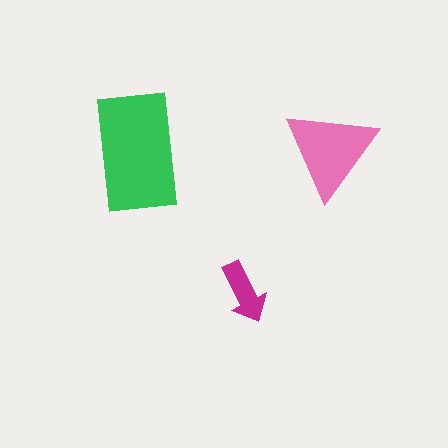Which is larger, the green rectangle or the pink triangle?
The green rectangle.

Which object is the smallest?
The magenta arrow.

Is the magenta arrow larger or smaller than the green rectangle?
Smaller.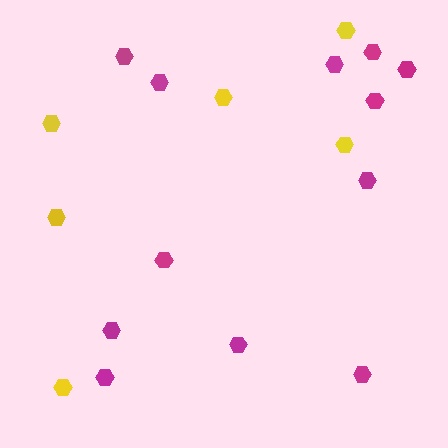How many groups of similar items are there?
There are 2 groups: one group of yellow hexagons (6) and one group of magenta hexagons (12).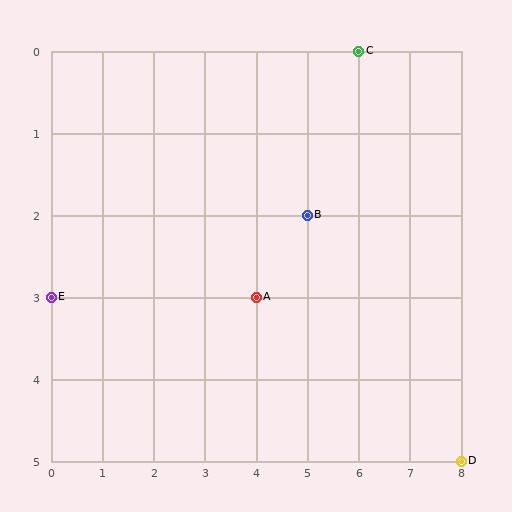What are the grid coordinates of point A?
Point A is at grid coordinates (4, 3).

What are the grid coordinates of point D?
Point D is at grid coordinates (8, 5).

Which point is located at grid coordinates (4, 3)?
Point A is at (4, 3).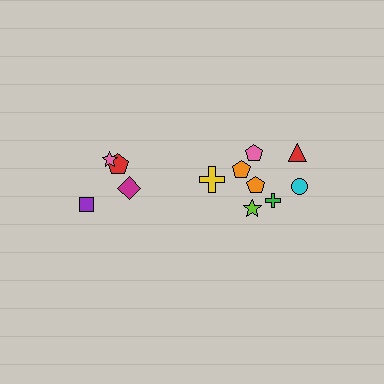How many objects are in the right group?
There are 8 objects.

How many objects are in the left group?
There are 4 objects.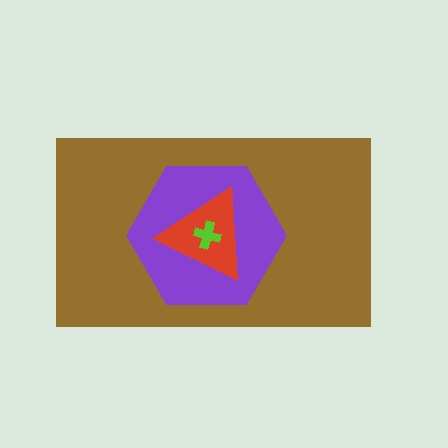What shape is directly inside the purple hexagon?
The red triangle.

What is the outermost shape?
The brown rectangle.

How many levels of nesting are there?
4.